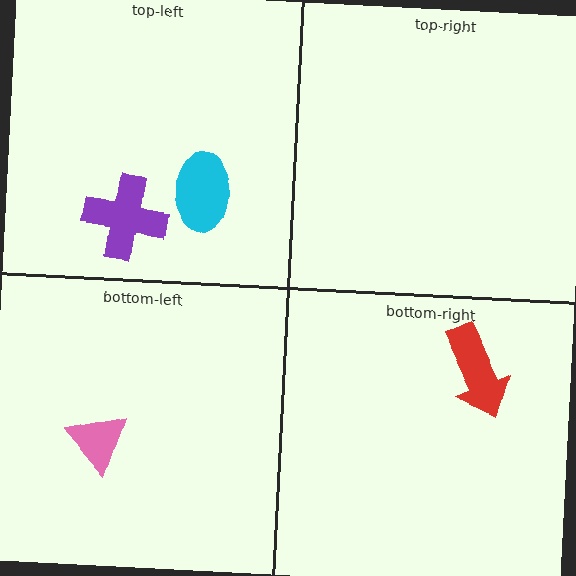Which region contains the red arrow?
The bottom-right region.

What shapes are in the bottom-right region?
The red arrow.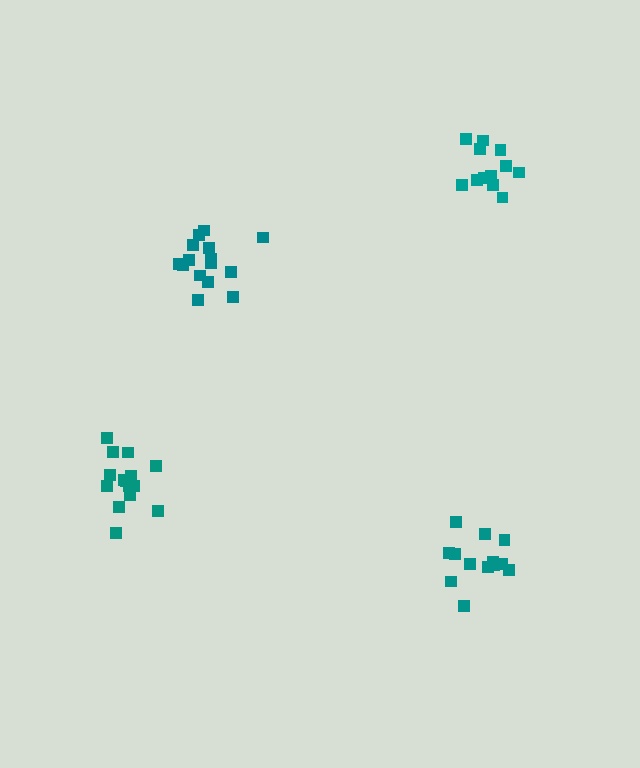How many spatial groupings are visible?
There are 4 spatial groupings.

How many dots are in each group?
Group 1: 12 dots, Group 2: 15 dots, Group 3: 13 dots, Group 4: 16 dots (56 total).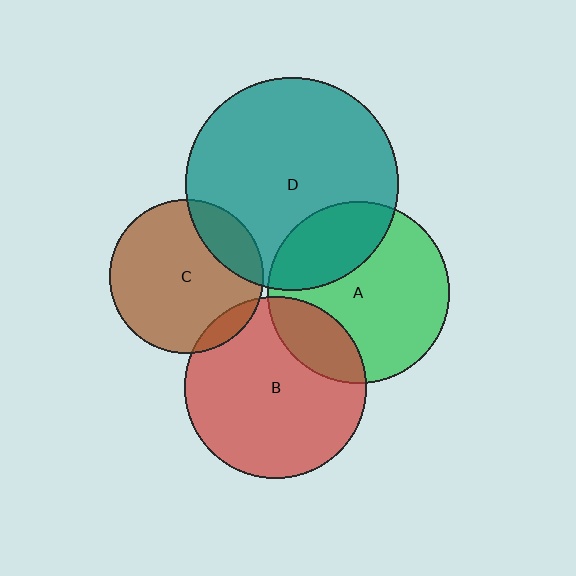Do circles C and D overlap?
Yes.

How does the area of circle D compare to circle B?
Approximately 1.4 times.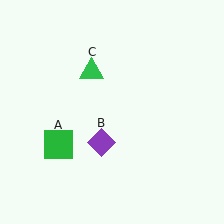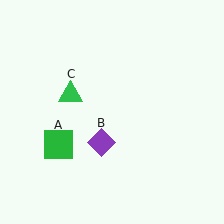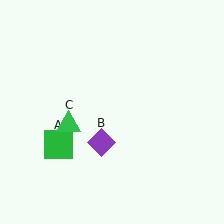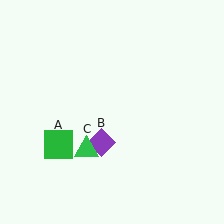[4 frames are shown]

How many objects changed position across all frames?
1 object changed position: green triangle (object C).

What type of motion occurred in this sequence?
The green triangle (object C) rotated counterclockwise around the center of the scene.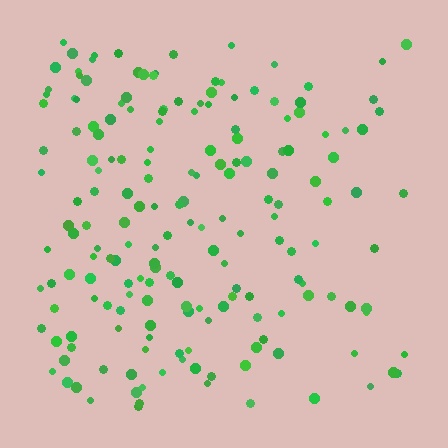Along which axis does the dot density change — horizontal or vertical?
Horizontal.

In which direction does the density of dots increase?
From right to left, with the left side densest.